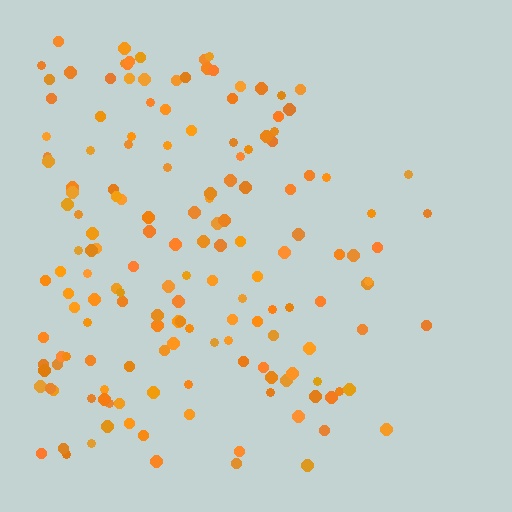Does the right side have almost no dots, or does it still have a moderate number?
Still a moderate number, just noticeably fewer than the left.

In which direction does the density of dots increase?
From right to left, with the left side densest.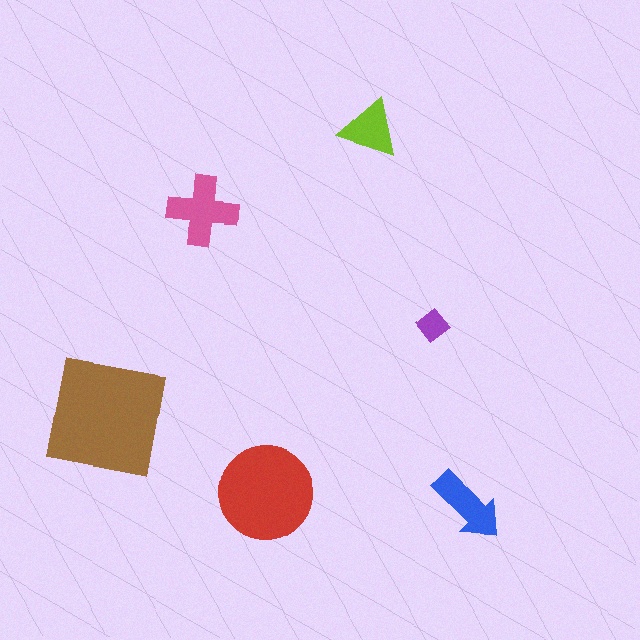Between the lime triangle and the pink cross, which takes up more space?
The pink cross.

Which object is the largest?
The brown square.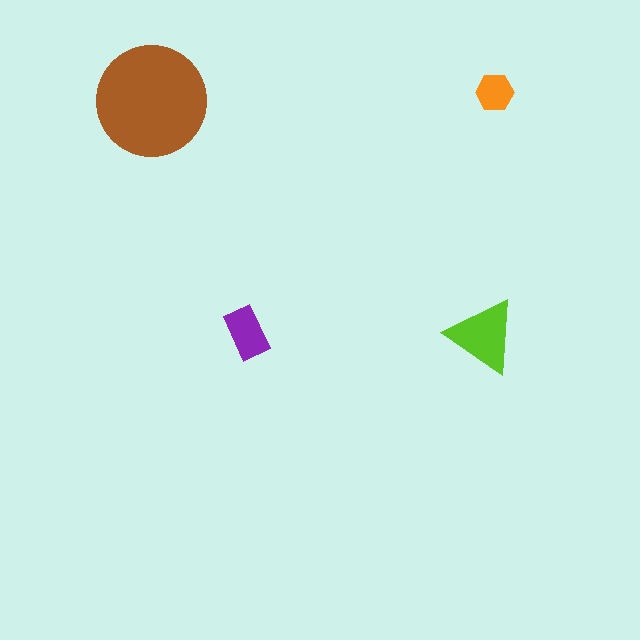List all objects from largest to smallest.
The brown circle, the lime triangle, the purple rectangle, the orange hexagon.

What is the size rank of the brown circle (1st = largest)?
1st.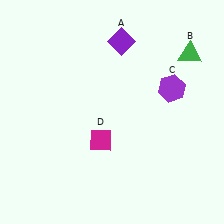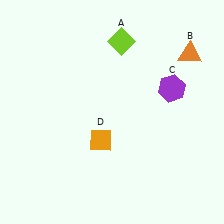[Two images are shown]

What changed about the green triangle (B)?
In Image 1, B is green. In Image 2, it changed to orange.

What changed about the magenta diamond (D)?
In Image 1, D is magenta. In Image 2, it changed to orange.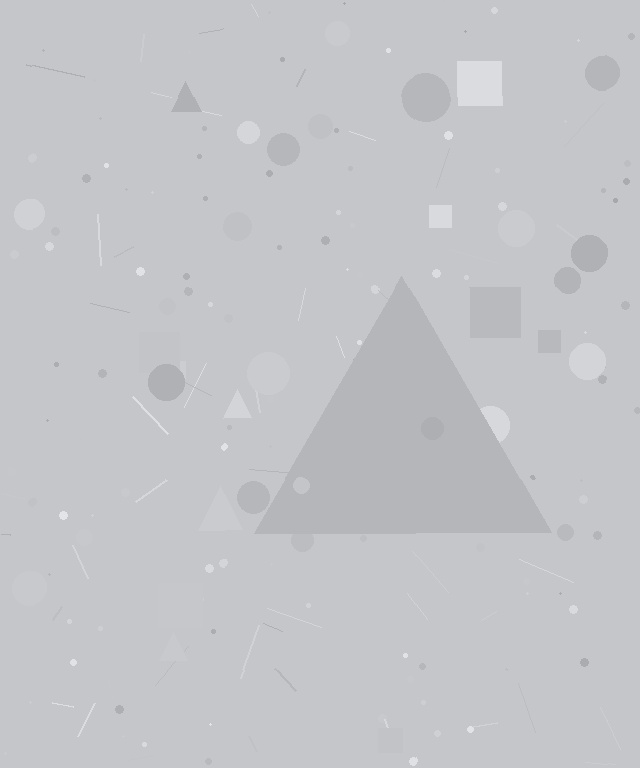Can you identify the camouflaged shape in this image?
The camouflaged shape is a triangle.